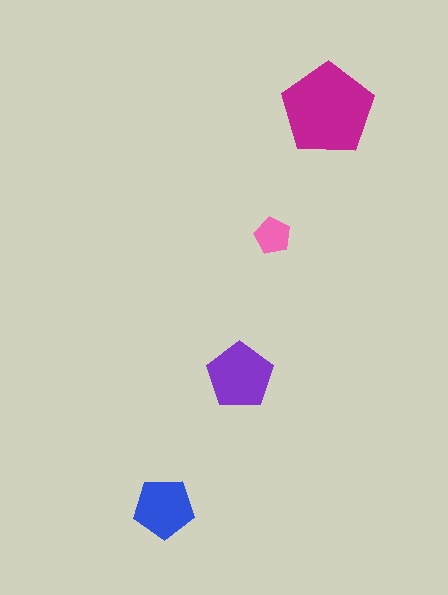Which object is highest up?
The magenta pentagon is topmost.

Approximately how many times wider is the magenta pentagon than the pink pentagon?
About 2.5 times wider.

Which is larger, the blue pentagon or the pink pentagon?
The blue one.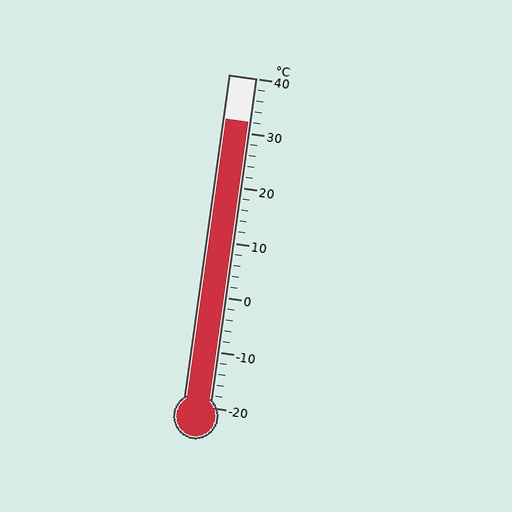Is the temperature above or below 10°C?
The temperature is above 10°C.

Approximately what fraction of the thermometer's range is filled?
The thermometer is filled to approximately 85% of its range.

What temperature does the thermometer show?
The thermometer shows approximately 32°C.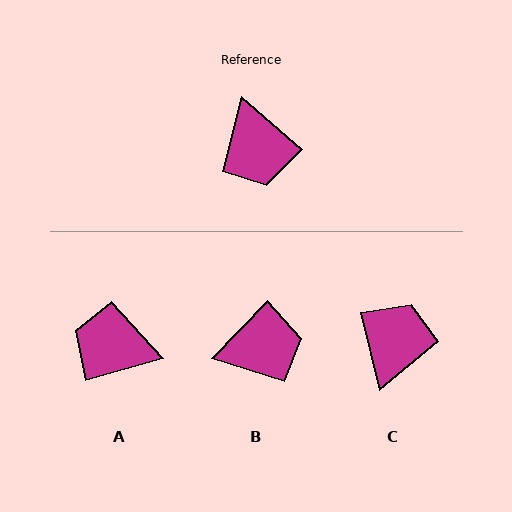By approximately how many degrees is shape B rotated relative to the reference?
Approximately 87 degrees counter-clockwise.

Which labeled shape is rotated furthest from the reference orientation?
C, about 144 degrees away.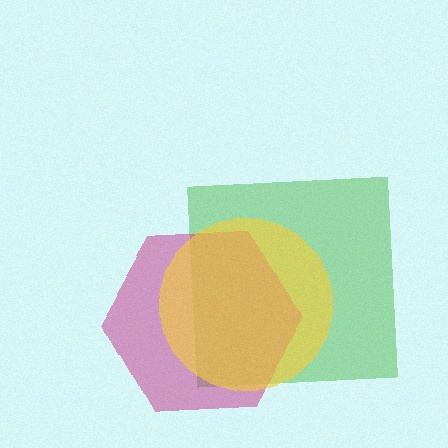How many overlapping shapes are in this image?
There are 3 overlapping shapes in the image.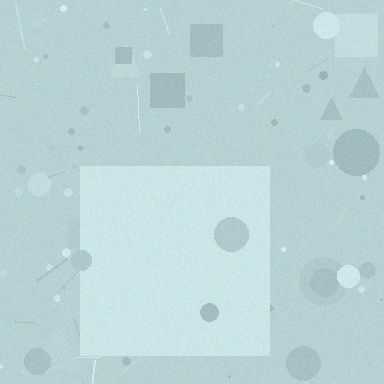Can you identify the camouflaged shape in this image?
The camouflaged shape is a square.